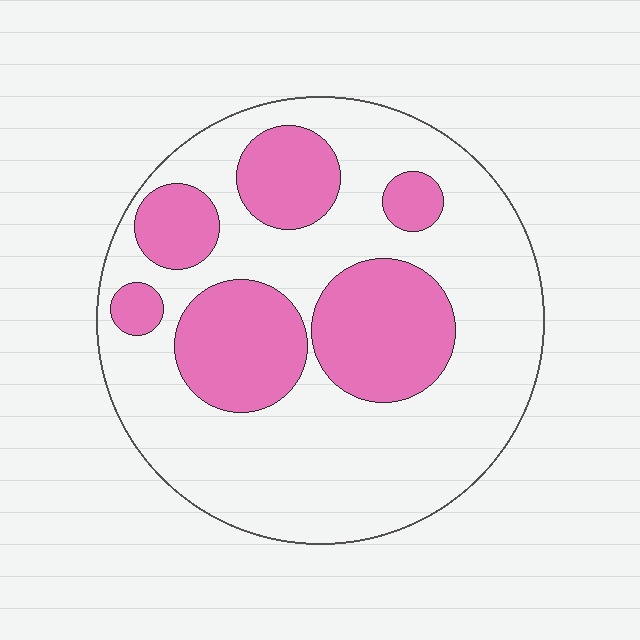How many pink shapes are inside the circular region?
6.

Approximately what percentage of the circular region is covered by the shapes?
Approximately 30%.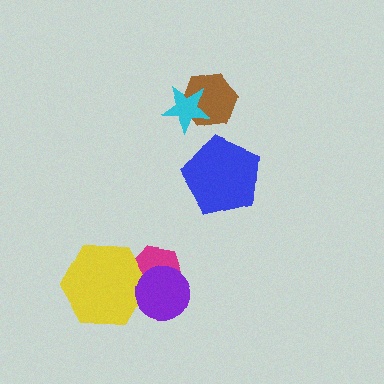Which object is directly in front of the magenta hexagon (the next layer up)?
The yellow hexagon is directly in front of the magenta hexagon.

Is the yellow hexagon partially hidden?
Yes, it is partially covered by another shape.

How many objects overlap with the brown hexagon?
1 object overlaps with the brown hexagon.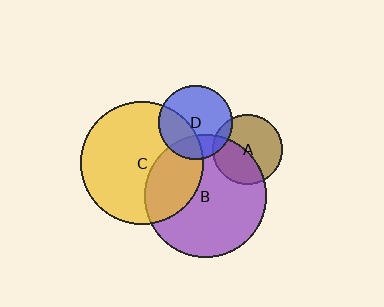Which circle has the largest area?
Circle C (yellow).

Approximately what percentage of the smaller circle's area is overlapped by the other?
Approximately 10%.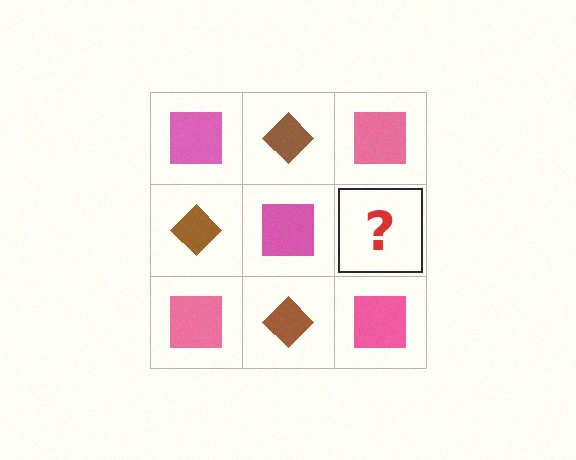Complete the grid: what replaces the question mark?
The question mark should be replaced with a brown diamond.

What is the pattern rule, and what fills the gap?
The rule is that it alternates pink square and brown diamond in a checkerboard pattern. The gap should be filled with a brown diamond.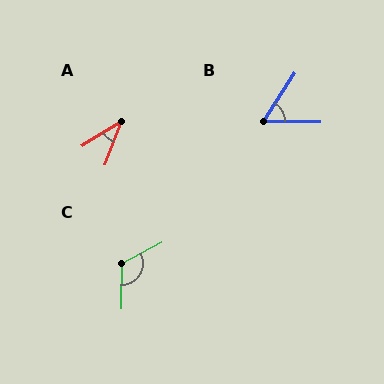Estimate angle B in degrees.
Approximately 58 degrees.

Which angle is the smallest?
A, at approximately 37 degrees.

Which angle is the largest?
C, at approximately 119 degrees.